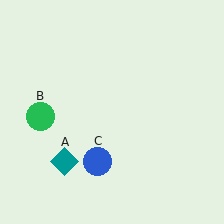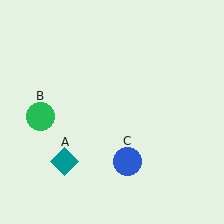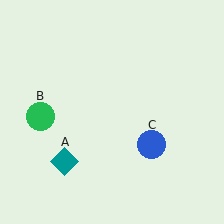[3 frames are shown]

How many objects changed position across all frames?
1 object changed position: blue circle (object C).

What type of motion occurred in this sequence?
The blue circle (object C) rotated counterclockwise around the center of the scene.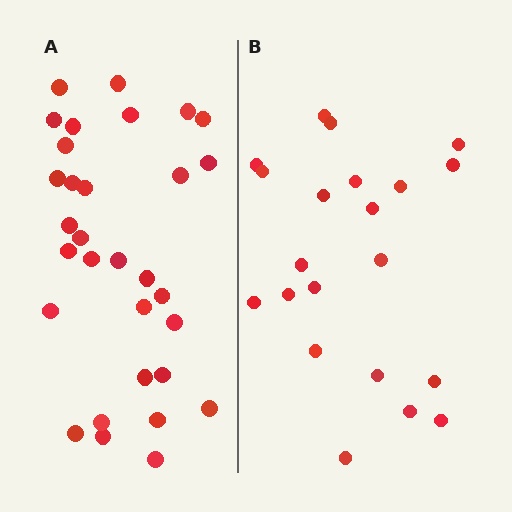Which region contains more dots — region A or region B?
Region A (the left region) has more dots.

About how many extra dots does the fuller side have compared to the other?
Region A has roughly 10 or so more dots than region B.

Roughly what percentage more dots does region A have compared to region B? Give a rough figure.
About 50% more.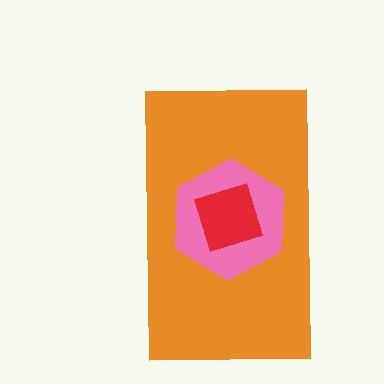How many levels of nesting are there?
3.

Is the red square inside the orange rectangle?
Yes.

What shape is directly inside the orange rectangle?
The pink hexagon.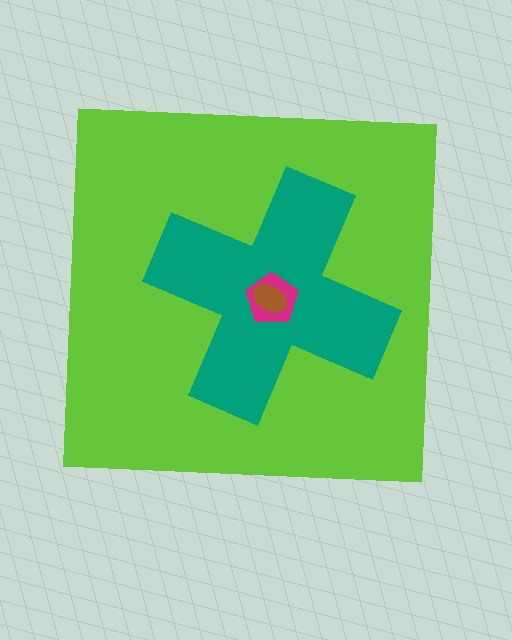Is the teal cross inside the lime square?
Yes.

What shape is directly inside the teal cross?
The magenta pentagon.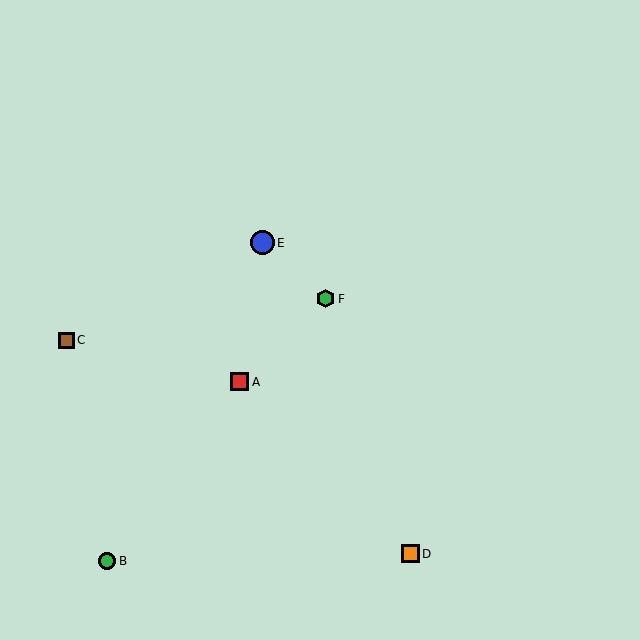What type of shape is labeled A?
Shape A is a red square.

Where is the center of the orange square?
The center of the orange square is at (410, 554).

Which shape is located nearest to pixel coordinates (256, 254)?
The blue circle (labeled E) at (262, 243) is nearest to that location.